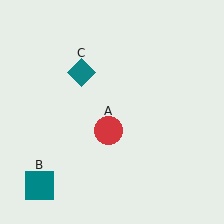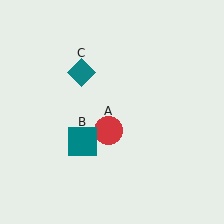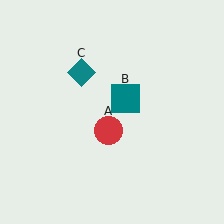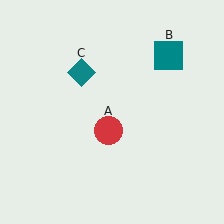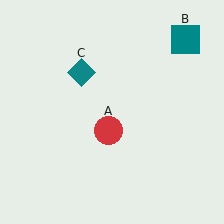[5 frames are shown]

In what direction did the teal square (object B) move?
The teal square (object B) moved up and to the right.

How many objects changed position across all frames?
1 object changed position: teal square (object B).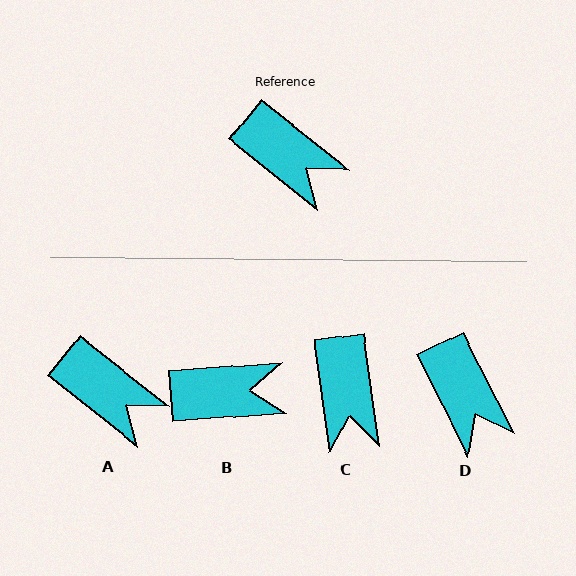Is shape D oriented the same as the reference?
No, it is off by about 24 degrees.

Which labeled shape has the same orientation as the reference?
A.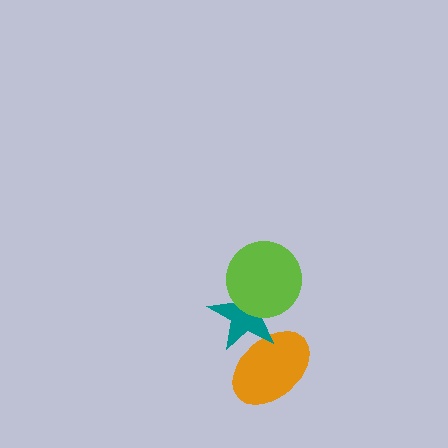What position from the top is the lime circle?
The lime circle is 1st from the top.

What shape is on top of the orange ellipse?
The teal star is on top of the orange ellipse.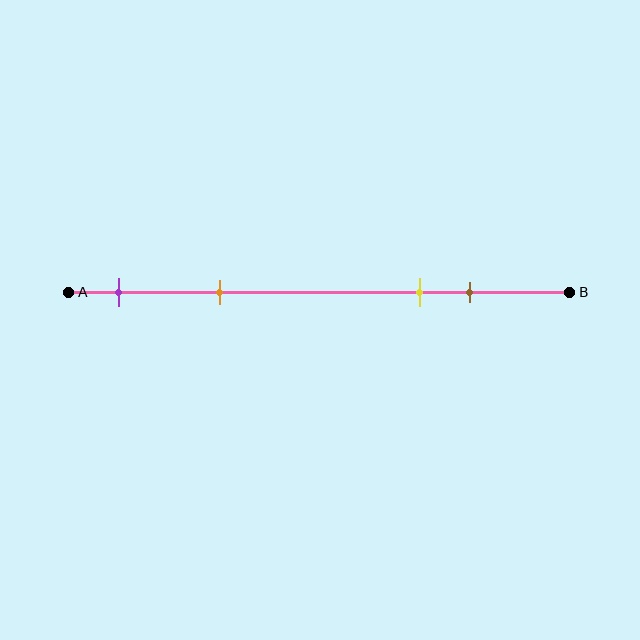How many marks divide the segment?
There are 4 marks dividing the segment.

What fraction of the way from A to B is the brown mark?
The brown mark is approximately 80% (0.8) of the way from A to B.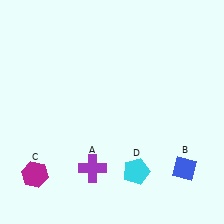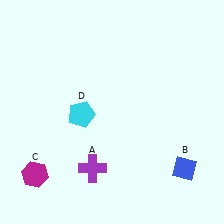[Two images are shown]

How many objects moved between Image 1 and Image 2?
1 object moved between the two images.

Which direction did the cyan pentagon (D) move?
The cyan pentagon (D) moved up.